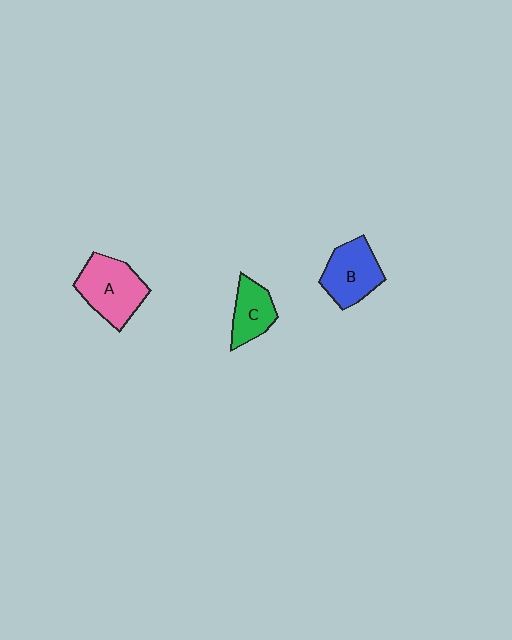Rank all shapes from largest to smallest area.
From largest to smallest: A (pink), B (blue), C (green).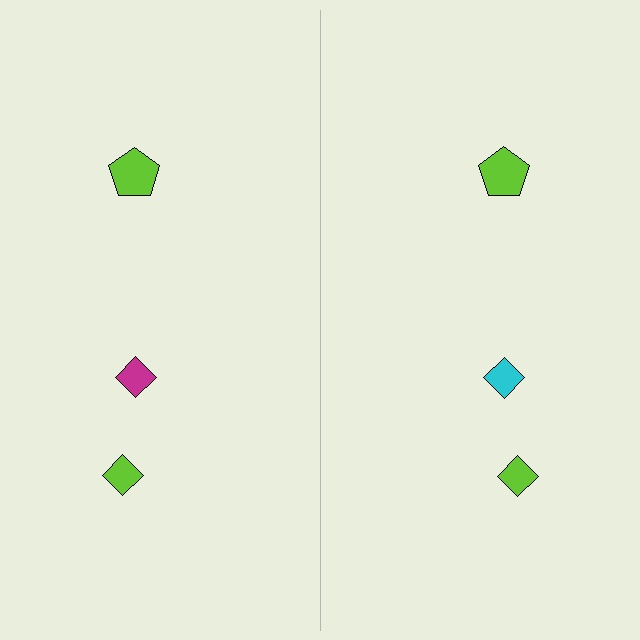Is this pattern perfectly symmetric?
No, the pattern is not perfectly symmetric. The cyan diamond on the right side breaks the symmetry — its mirror counterpart is magenta.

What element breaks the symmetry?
The cyan diamond on the right side breaks the symmetry — its mirror counterpart is magenta.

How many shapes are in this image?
There are 6 shapes in this image.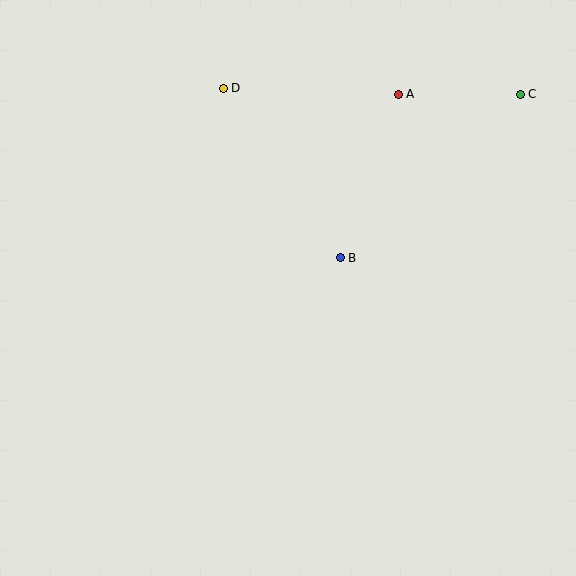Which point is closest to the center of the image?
Point B at (340, 258) is closest to the center.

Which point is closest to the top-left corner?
Point D is closest to the top-left corner.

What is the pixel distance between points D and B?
The distance between D and B is 206 pixels.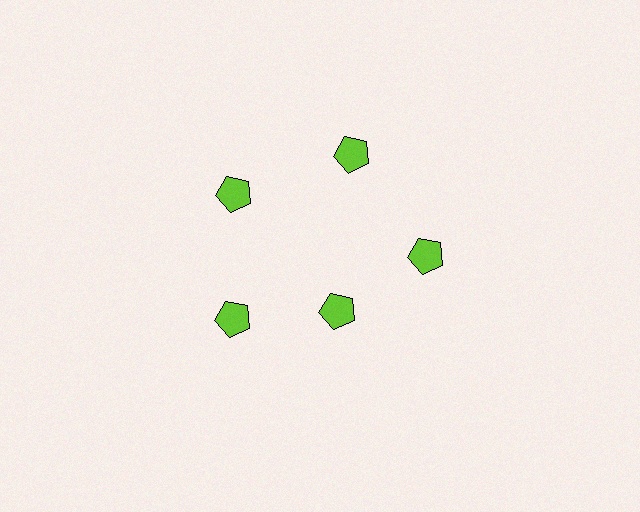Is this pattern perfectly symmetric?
No. The 5 lime pentagons are arranged in a ring, but one element near the 5 o'clock position is pulled inward toward the center, breaking the 5-fold rotational symmetry.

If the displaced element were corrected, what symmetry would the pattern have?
It would have 5-fold rotational symmetry — the pattern would map onto itself every 72 degrees.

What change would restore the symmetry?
The symmetry would be restored by moving it outward, back onto the ring so that all 5 pentagons sit at equal angles and equal distance from the center.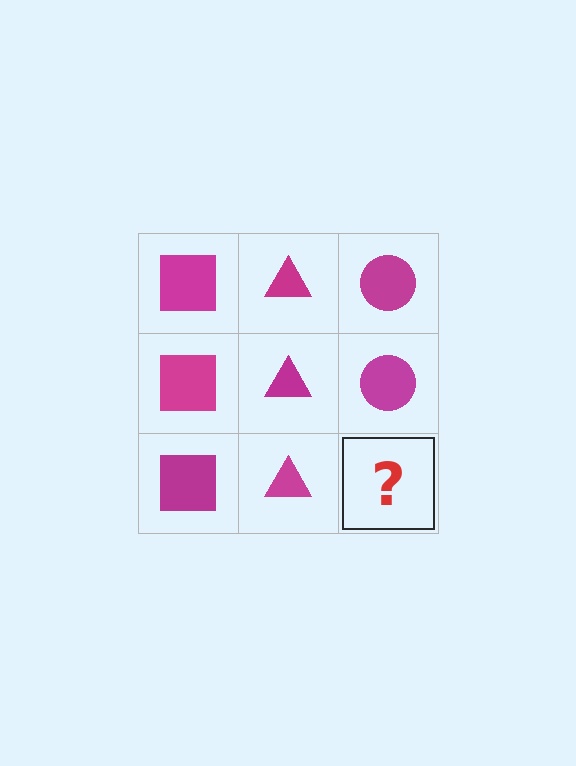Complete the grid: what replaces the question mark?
The question mark should be replaced with a magenta circle.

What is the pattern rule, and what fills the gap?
The rule is that each column has a consistent shape. The gap should be filled with a magenta circle.